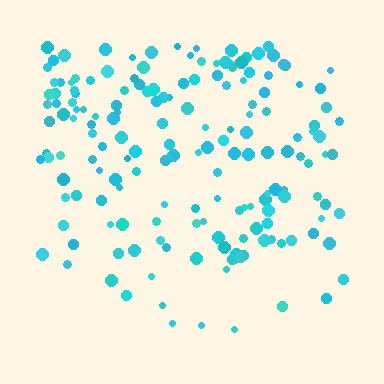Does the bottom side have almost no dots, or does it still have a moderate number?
Still a moderate number, just noticeably fewer than the top.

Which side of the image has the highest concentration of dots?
The top.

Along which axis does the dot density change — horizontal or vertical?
Vertical.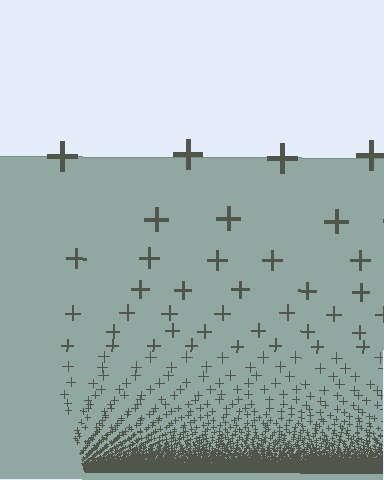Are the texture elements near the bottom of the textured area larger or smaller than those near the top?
Smaller. The gradient is inverted — elements near the bottom are smaller and denser.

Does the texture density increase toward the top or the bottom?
Density increases toward the bottom.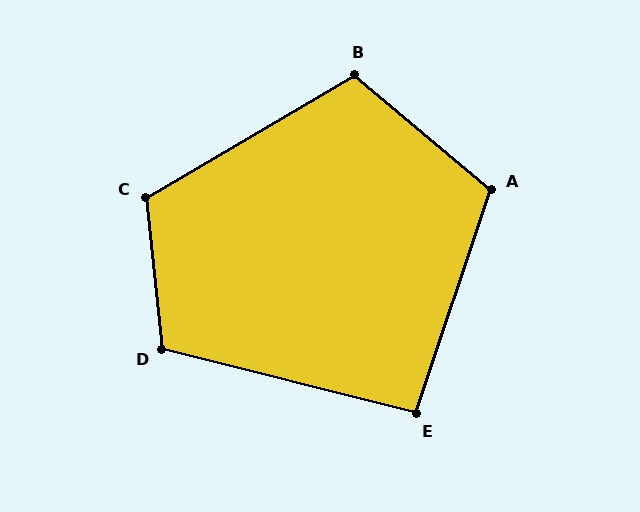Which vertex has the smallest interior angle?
E, at approximately 95 degrees.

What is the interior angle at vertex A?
Approximately 111 degrees (obtuse).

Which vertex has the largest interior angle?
C, at approximately 114 degrees.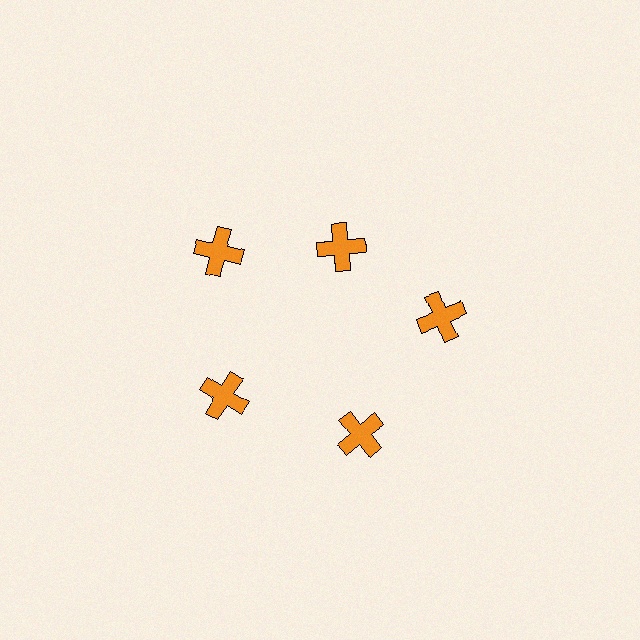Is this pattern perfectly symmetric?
No. The 5 orange crosses are arranged in a ring, but one element near the 1 o'clock position is pulled inward toward the center, breaking the 5-fold rotational symmetry.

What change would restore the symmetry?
The symmetry would be restored by moving it outward, back onto the ring so that all 5 crosses sit at equal angles and equal distance from the center.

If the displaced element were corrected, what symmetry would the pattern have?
It would have 5-fold rotational symmetry — the pattern would map onto itself every 72 degrees.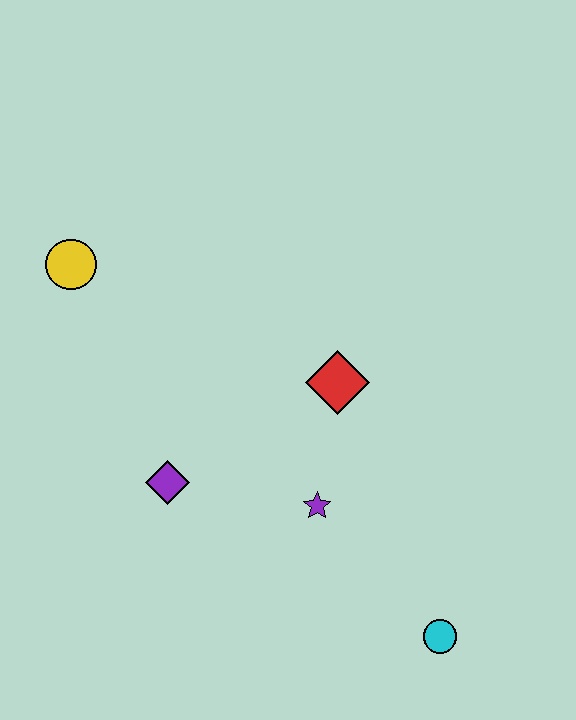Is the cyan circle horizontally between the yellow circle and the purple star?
No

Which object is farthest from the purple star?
The yellow circle is farthest from the purple star.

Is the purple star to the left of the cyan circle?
Yes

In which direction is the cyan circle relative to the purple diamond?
The cyan circle is to the right of the purple diamond.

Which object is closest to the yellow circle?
The purple diamond is closest to the yellow circle.